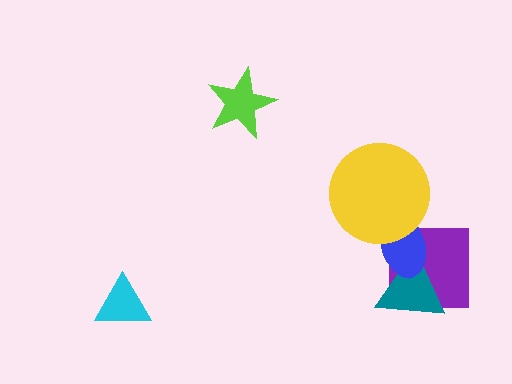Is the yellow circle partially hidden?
No, no other shape covers it.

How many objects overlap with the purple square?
2 objects overlap with the purple square.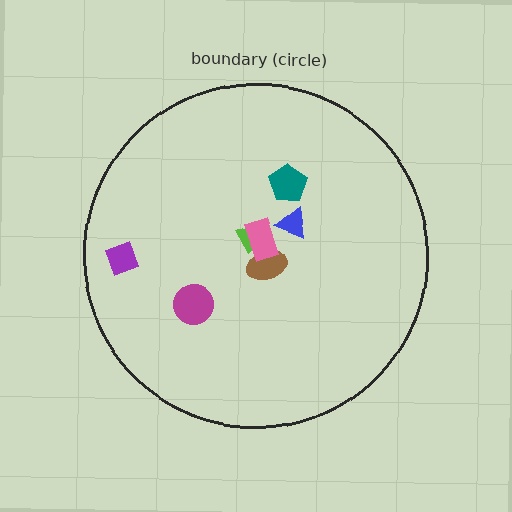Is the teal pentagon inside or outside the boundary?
Inside.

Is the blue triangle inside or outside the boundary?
Inside.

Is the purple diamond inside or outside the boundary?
Inside.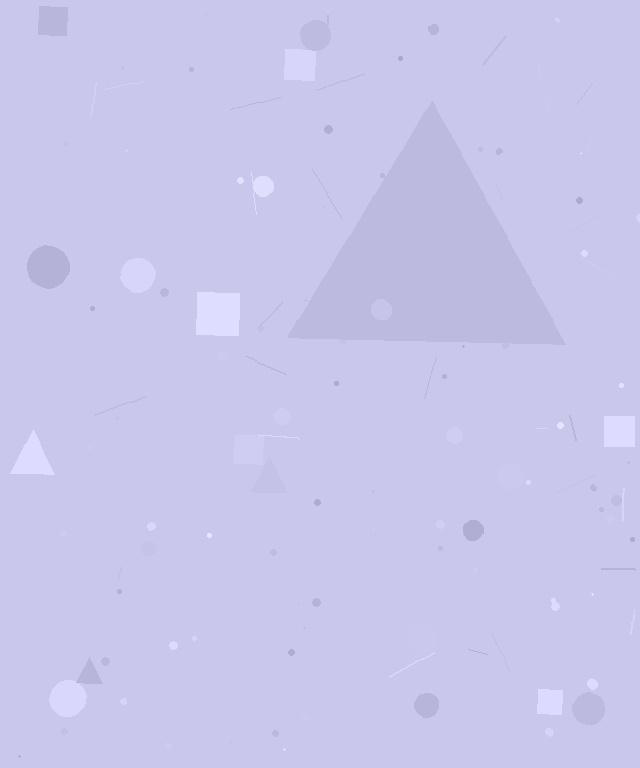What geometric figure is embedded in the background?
A triangle is embedded in the background.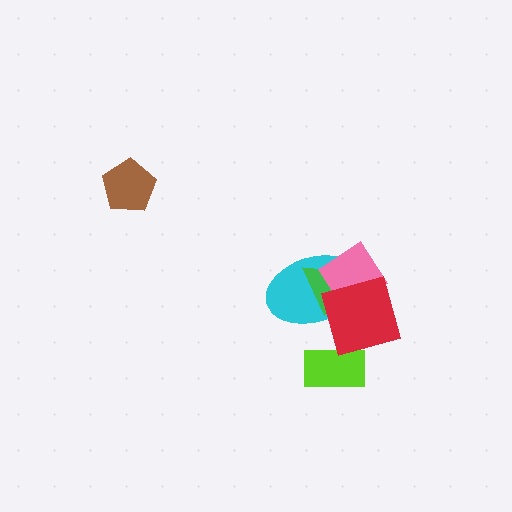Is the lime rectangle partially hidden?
Yes, it is partially covered by another shape.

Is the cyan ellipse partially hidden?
Yes, it is partially covered by another shape.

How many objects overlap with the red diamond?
4 objects overlap with the red diamond.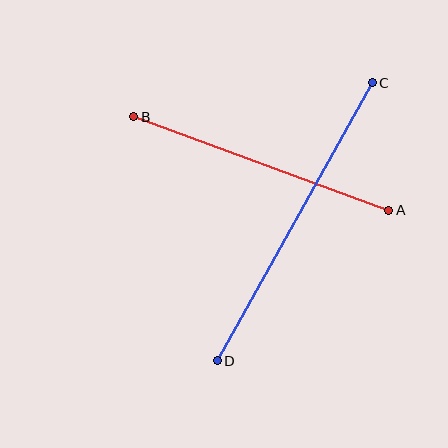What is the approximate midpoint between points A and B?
The midpoint is at approximately (261, 163) pixels.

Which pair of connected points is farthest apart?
Points C and D are farthest apart.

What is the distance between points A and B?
The distance is approximately 272 pixels.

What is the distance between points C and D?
The distance is approximately 318 pixels.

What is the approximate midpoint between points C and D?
The midpoint is at approximately (295, 222) pixels.